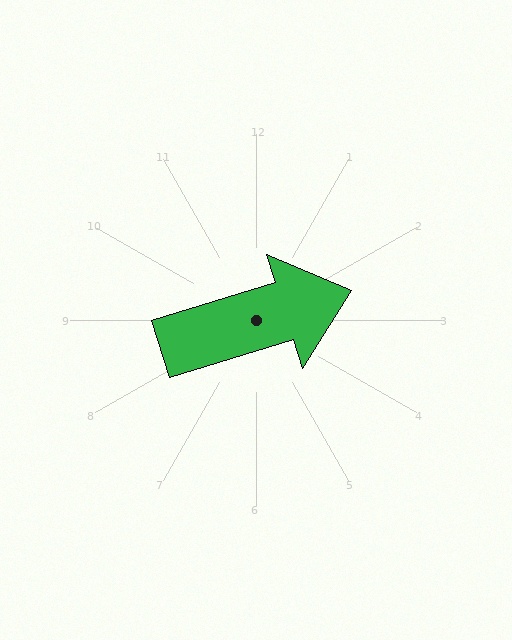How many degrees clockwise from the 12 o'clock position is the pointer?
Approximately 73 degrees.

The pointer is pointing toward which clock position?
Roughly 2 o'clock.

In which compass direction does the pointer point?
East.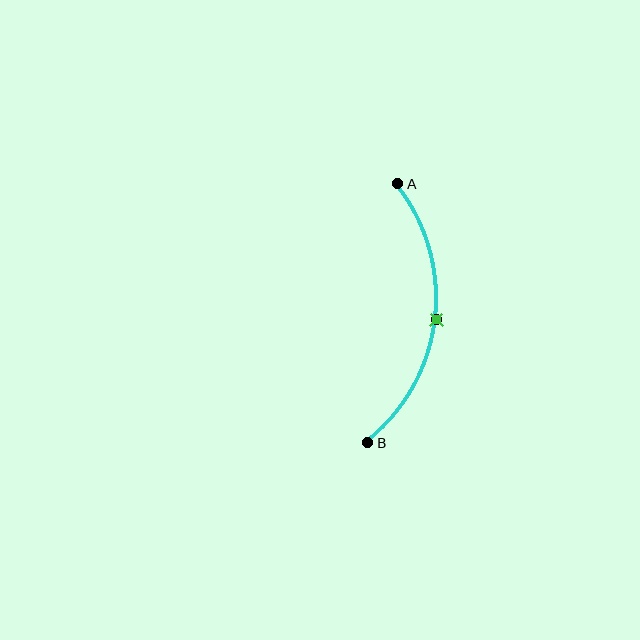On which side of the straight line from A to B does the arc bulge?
The arc bulges to the right of the straight line connecting A and B.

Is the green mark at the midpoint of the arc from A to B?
Yes. The green mark lies on the arc at equal arc-length from both A and B — it is the arc midpoint.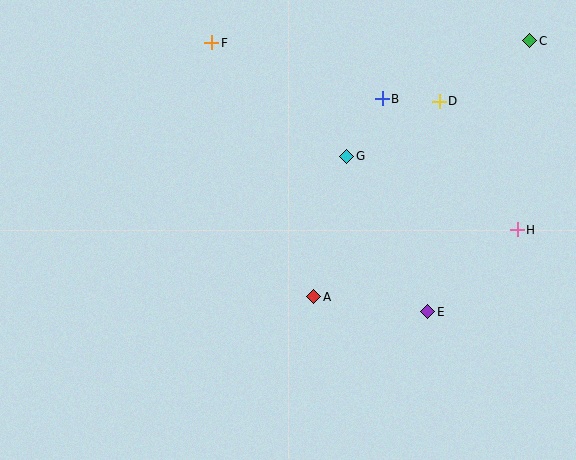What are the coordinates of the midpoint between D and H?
The midpoint between D and H is at (478, 166).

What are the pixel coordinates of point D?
Point D is at (439, 101).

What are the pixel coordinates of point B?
Point B is at (382, 99).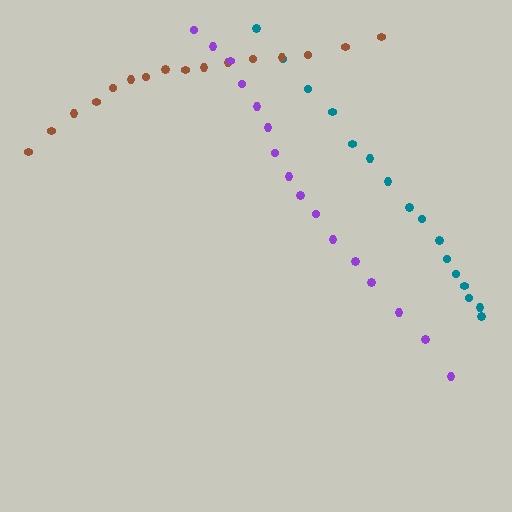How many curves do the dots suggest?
There are 3 distinct paths.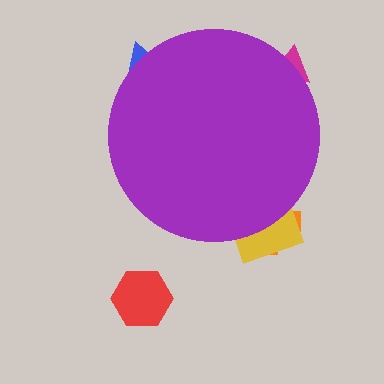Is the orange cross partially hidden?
Yes, the orange cross is partially hidden behind the purple circle.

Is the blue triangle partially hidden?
Yes, the blue triangle is partially hidden behind the purple circle.